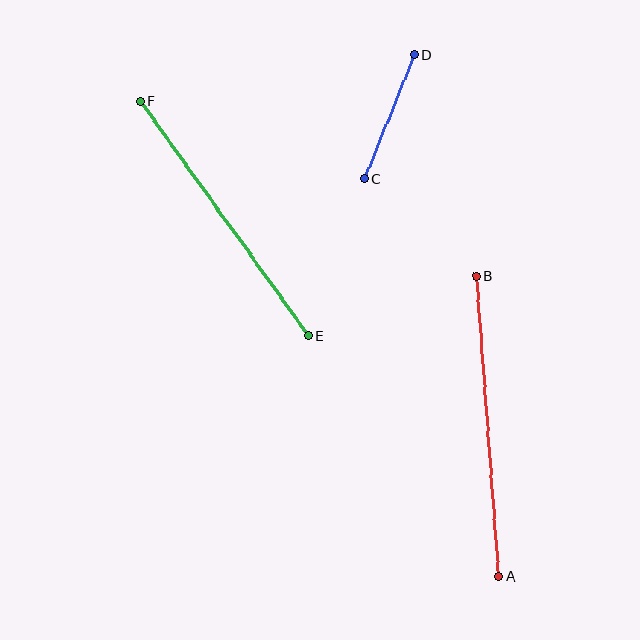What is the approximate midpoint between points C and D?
The midpoint is at approximately (389, 117) pixels.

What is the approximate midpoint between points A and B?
The midpoint is at approximately (488, 426) pixels.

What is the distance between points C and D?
The distance is approximately 134 pixels.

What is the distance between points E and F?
The distance is approximately 288 pixels.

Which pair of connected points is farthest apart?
Points A and B are farthest apart.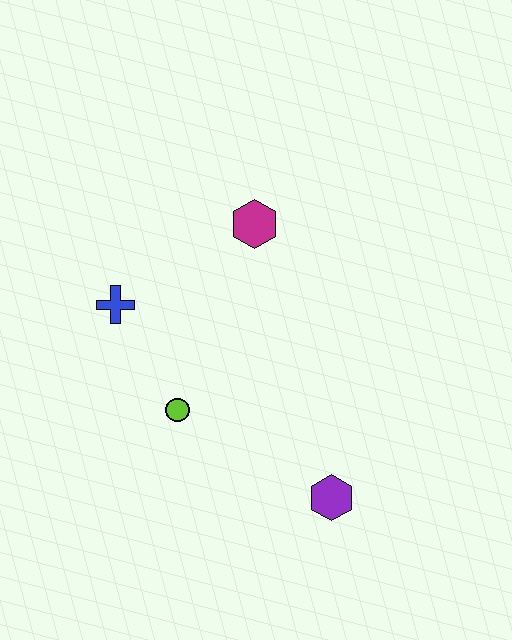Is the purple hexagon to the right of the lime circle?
Yes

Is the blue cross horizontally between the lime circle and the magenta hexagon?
No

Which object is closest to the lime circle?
The blue cross is closest to the lime circle.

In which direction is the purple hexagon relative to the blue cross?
The purple hexagon is to the right of the blue cross.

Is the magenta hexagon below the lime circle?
No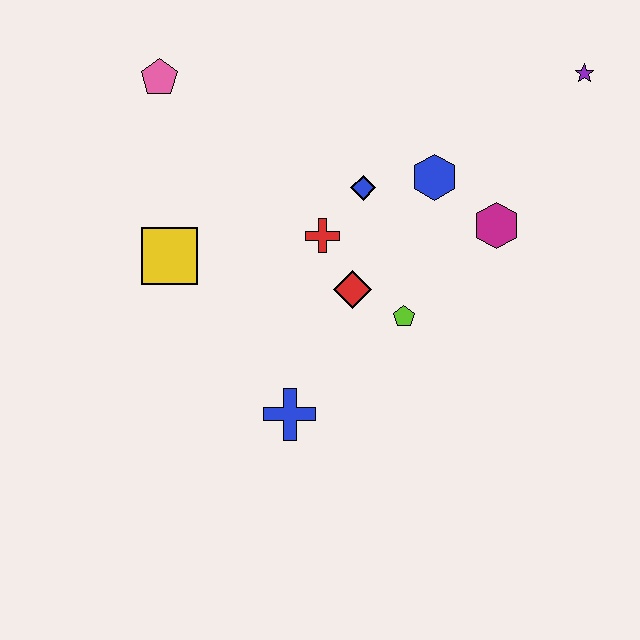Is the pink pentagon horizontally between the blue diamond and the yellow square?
No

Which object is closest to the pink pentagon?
The yellow square is closest to the pink pentagon.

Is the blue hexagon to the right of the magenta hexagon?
No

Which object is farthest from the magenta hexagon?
The pink pentagon is farthest from the magenta hexagon.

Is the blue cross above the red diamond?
No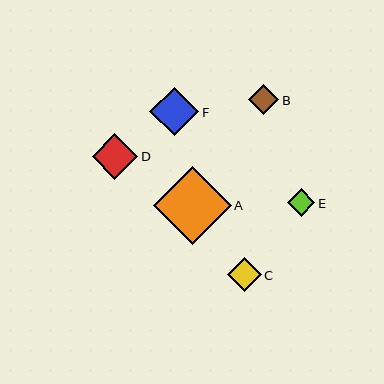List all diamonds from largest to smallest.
From largest to smallest: A, F, D, C, B, E.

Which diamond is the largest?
Diamond A is the largest with a size of approximately 78 pixels.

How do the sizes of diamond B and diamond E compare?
Diamond B and diamond E are approximately the same size.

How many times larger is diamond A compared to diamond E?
Diamond A is approximately 2.8 times the size of diamond E.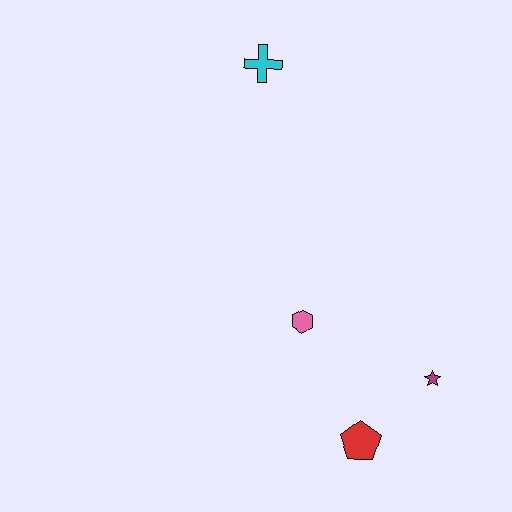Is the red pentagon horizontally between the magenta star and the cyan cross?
Yes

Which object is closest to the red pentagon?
The magenta star is closest to the red pentagon.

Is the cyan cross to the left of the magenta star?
Yes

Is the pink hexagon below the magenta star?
No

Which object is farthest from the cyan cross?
The red pentagon is farthest from the cyan cross.